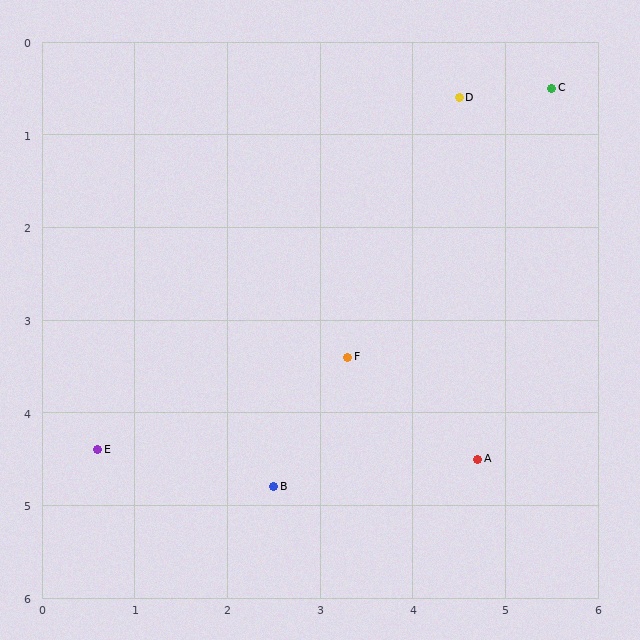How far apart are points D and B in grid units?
Points D and B are about 4.7 grid units apart.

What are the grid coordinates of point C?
Point C is at approximately (5.5, 0.5).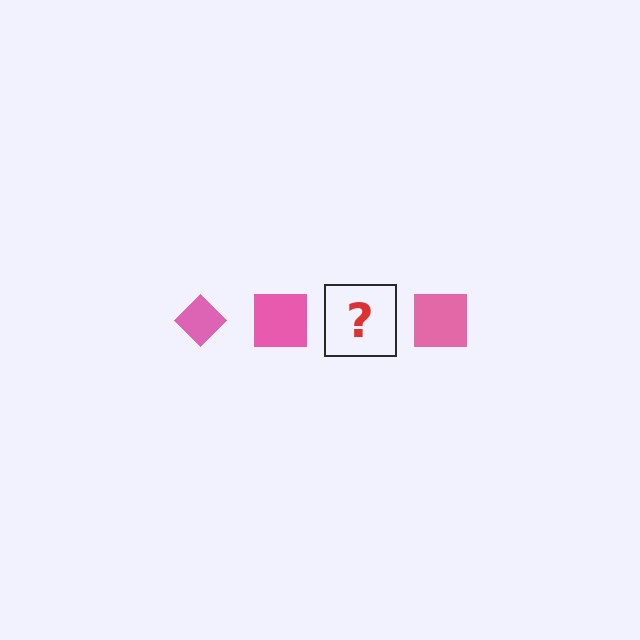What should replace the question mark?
The question mark should be replaced with a pink diamond.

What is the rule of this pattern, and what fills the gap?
The rule is that the pattern cycles through diamond, square shapes in pink. The gap should be filled with a pink diamond.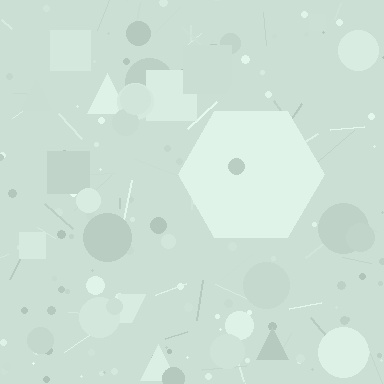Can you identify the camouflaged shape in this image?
The camouflaged shape is a hexagon.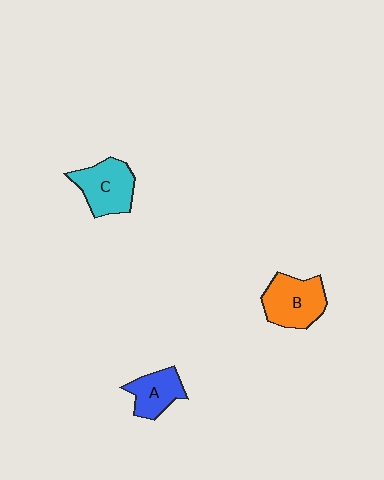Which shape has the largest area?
Shape B (orange).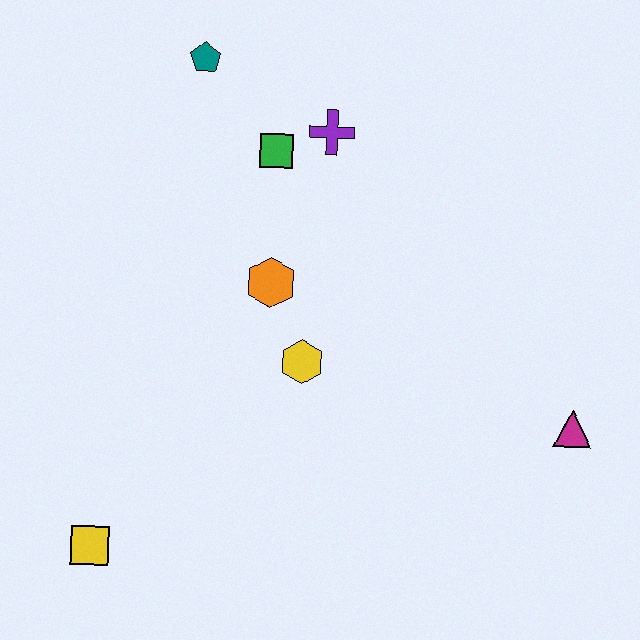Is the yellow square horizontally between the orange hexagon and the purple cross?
No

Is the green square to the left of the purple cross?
Yes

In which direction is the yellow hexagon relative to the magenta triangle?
The yellow hexagon is to the left of the magenta triangle.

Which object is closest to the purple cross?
The green square is closest to the purple cross.